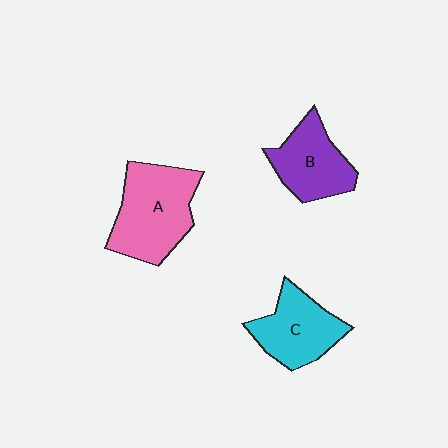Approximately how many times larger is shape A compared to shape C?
Approximately 1.3 times.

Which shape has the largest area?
Shape A (pink).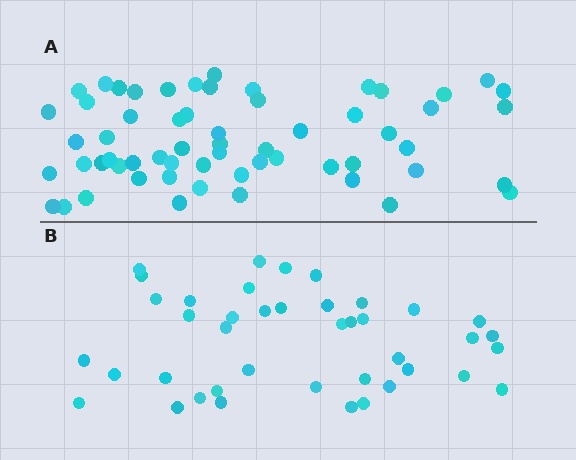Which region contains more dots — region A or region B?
Region A (the top region) has more dots.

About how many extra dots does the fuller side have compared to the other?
Region A has approximately 20 more dots than region B.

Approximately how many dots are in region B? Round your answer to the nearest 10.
About 40 dots. (The exact count is 41, which rounds to 40.)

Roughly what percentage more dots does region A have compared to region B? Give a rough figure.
About 45% more.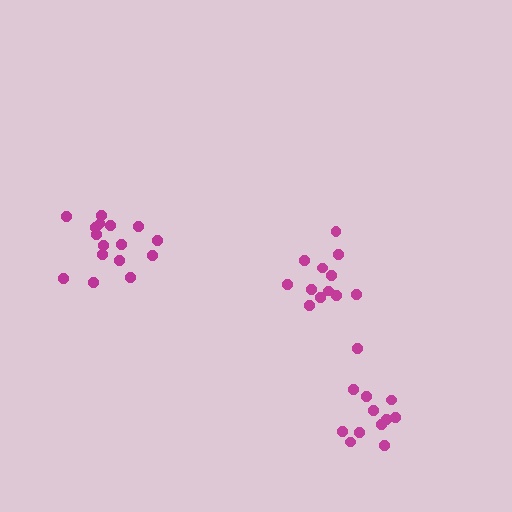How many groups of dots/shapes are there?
There are 3 groups.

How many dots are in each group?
Group 1: 16 dots, Group 2: 11 dots, Group 3: 13 dots (40 total).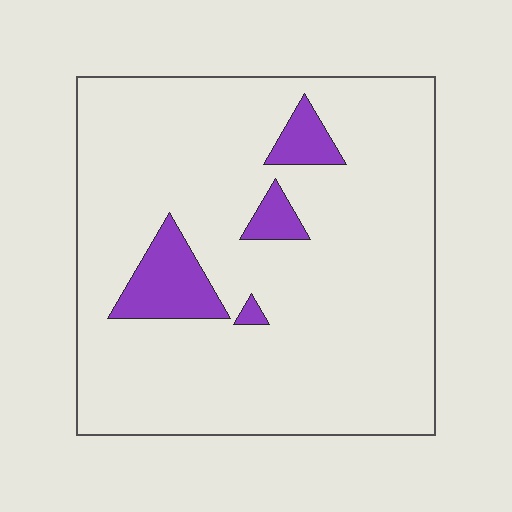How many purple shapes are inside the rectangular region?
4.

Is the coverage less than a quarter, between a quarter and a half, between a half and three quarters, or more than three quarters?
Less than a quarter.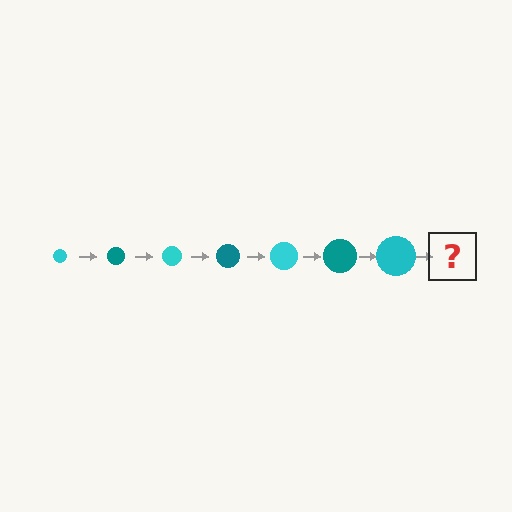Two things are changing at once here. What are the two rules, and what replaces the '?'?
The two rules are that the circle grows larger each step and the color cycles through cyan and teal. The '?' should be a teal circle, larger than the previous one.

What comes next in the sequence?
The next element should be a teal circle, larger than the previous one.